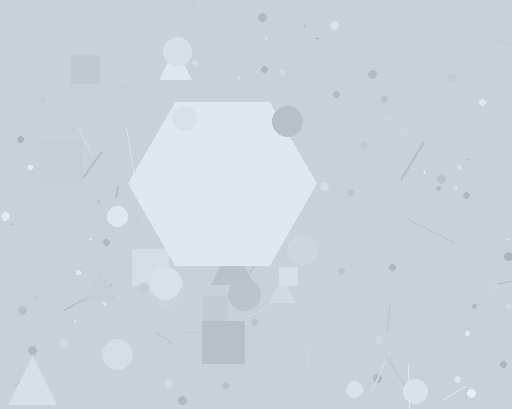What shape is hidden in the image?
A hexagon is hidden in the image.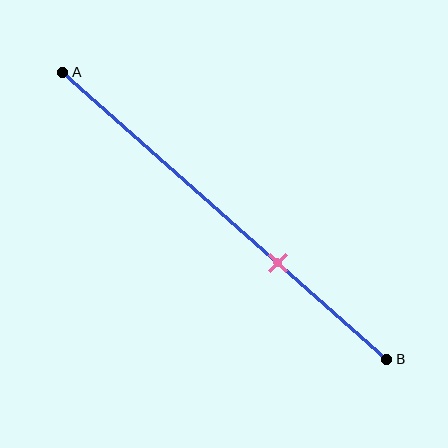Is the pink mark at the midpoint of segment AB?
No, the mark is at about 65% from A, not at the 50% midpoint.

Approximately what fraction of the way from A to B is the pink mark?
The pink mark is approximately 65% of the way from A to B.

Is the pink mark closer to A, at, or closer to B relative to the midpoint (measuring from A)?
The pink mark is closer to point B than the midpoint of segment AB.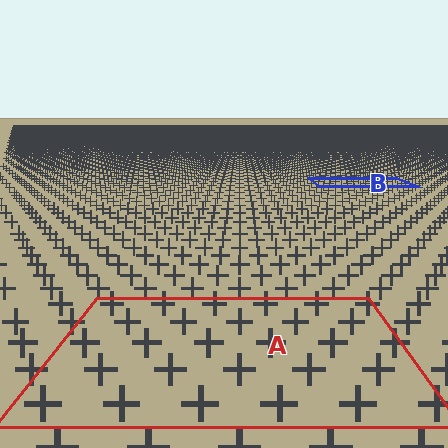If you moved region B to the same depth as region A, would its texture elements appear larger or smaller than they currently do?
They would appear larger. At a closer depth, the same texture elements are projected at a bigger on-screen size.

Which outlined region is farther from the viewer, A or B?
Region B is farther from the viewer — the texture elements inside it appear smaller and more densely packed.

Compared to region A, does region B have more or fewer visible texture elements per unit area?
Region B has more texture elements per unit area — they are packed more densely because it is farther away.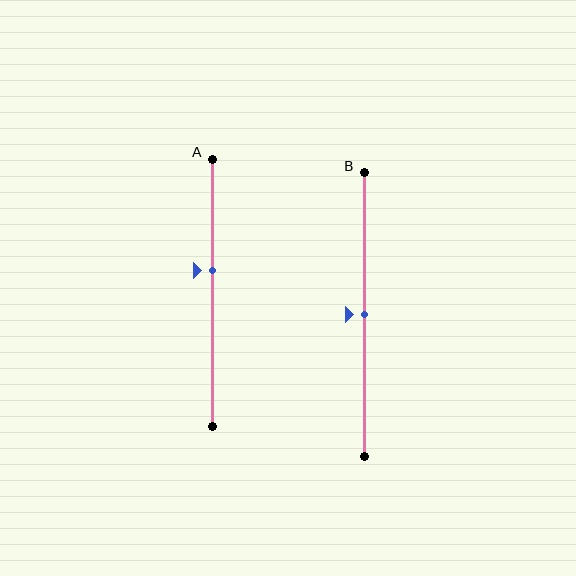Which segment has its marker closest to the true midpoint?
Segment B has its marker closest to the true midpoint.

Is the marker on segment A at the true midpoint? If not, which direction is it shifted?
No, the marker on segment A is shifted upward by about 8% of the segment length.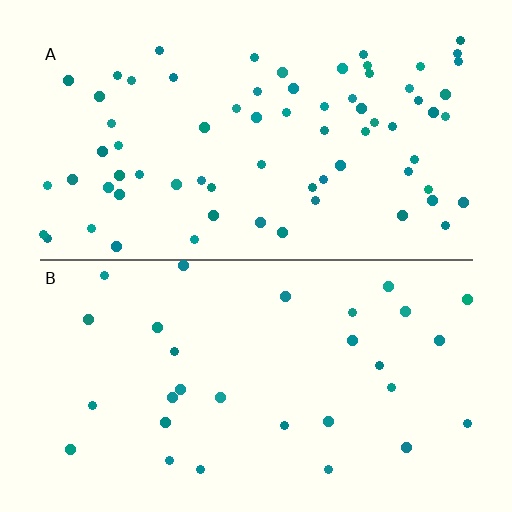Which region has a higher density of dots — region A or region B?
A (the top).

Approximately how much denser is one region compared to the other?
Approximately 2.4× — region A over region B.